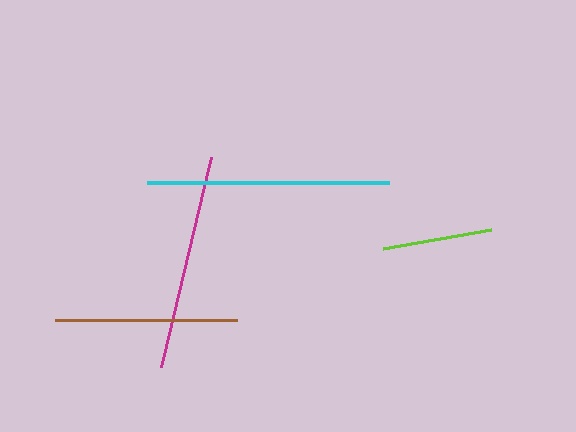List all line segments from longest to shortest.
From longest to shortest: cyan, magenta, brown, lime.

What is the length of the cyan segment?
The cyan segment is approximately 242 pixels long.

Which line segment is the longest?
The cyan line is the longest at approximately 242 pixels.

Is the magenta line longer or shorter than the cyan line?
The cyan line is longer than the magenta line.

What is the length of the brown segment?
The brown segment is approximately 182 pixels long.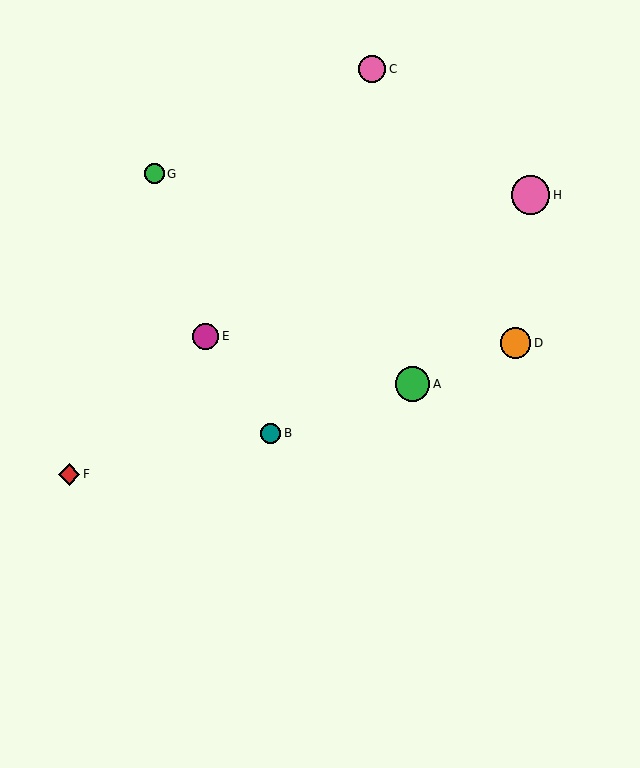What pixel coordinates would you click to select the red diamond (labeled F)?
Click at (69, 474) to select the red diamond F.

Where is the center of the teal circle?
The center of the teal circle is at (271, 433).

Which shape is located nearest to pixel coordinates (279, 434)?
The teal circle (labeled B) at (271, 433) is nearest to that location.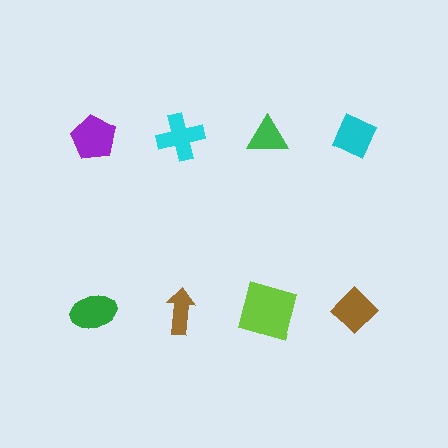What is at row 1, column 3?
A green triangle.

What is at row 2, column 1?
A green ellipse.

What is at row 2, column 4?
A brown diamond.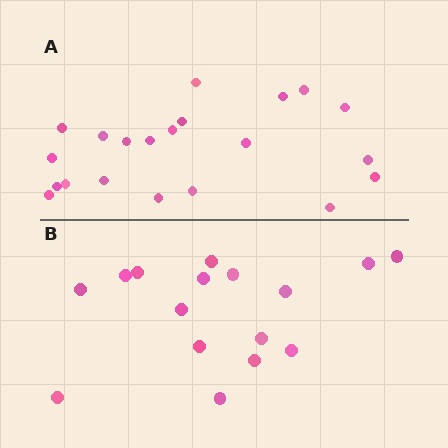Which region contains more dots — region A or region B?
Region A (the top region) has more dots.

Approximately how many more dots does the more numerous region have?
Region A has about 5 more dots than region B.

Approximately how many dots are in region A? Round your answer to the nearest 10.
About 20 dots. (The exact count is 21, which rounds to 20.)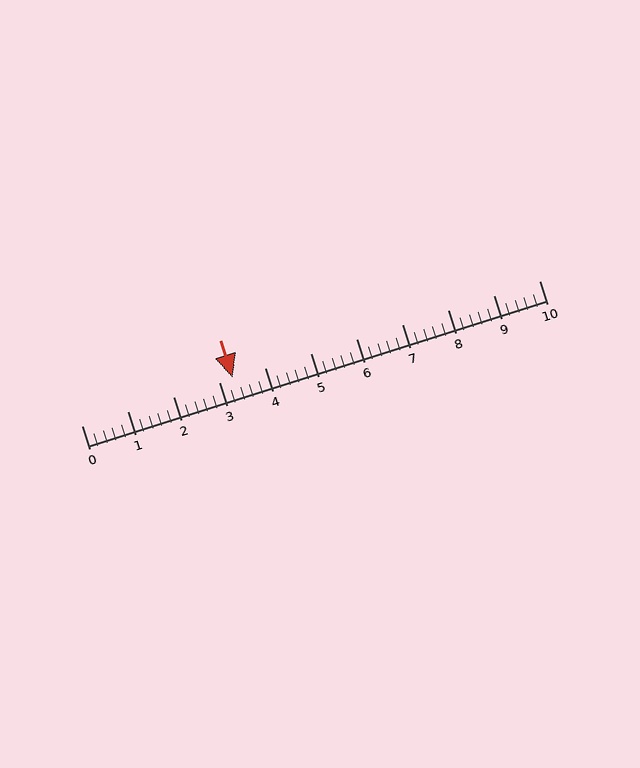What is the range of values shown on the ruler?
The ruler shows values from 0 to 10.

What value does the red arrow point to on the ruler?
The red arrow points to approximately 3.3.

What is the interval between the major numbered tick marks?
The major tick marks are spaced 1 units apart.